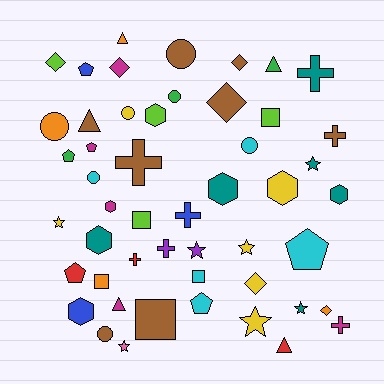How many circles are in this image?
There are 7 circles.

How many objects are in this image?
There are 50 objects.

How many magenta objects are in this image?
There are 5 magenta objects.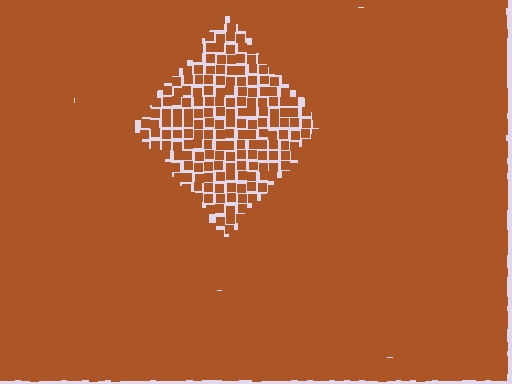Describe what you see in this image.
The image contains small brown elements arranged at two different densities. A diamond-shaped region is visible where the elements are less densely packed than the surrounding area.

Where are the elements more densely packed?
The elements are more densely packed outside the diamond boundary.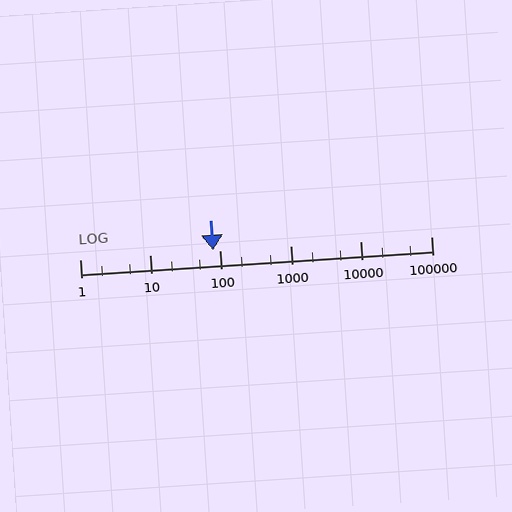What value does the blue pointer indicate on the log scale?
The pointer indicates approximately 80.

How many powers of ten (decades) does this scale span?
The scale spans 5 decades, from 1 to 100000.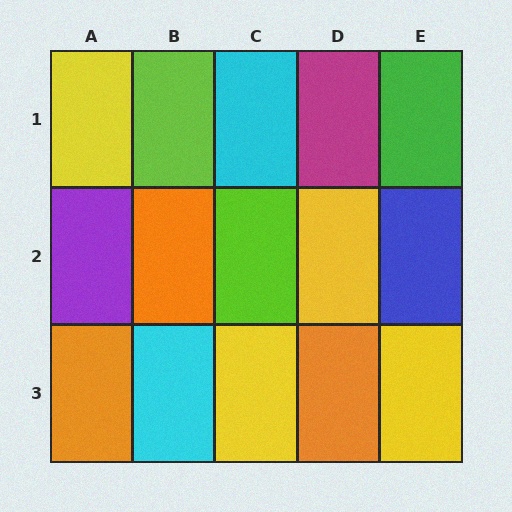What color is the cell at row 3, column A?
Orange.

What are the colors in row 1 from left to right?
Yellow, lime, cyan, magenta, green.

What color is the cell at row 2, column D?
Yellow.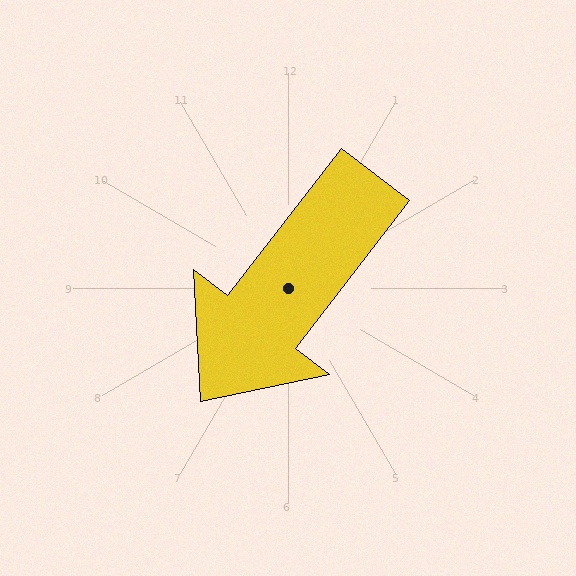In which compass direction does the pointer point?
Southwest.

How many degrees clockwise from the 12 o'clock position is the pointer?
Approximately 218 degrees.